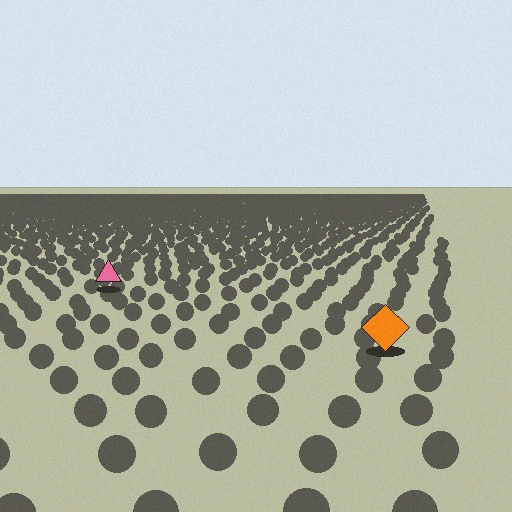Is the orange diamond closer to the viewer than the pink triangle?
Yes. The orange diamond is closer — you can tell from the texture gradient: the ground texture is coarser near it.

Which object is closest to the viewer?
The orange diamond is closest. The texture marks near it are larger and more spread out.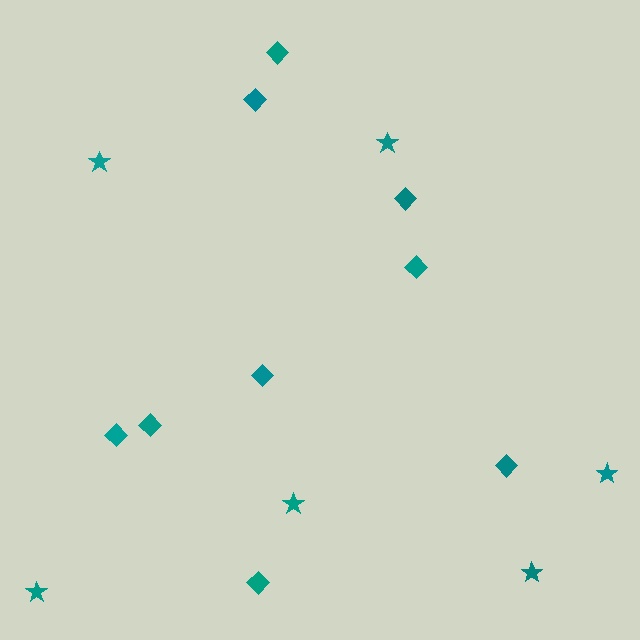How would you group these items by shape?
There are 2 groups: one group of stars (6) and one group of diamonds (9).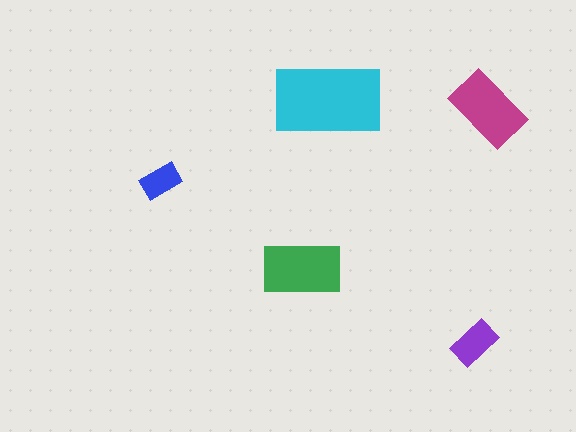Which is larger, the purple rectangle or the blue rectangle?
The purple one.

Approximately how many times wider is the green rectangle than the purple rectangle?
About 1.5 times wider.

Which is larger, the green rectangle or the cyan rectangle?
The cyan one.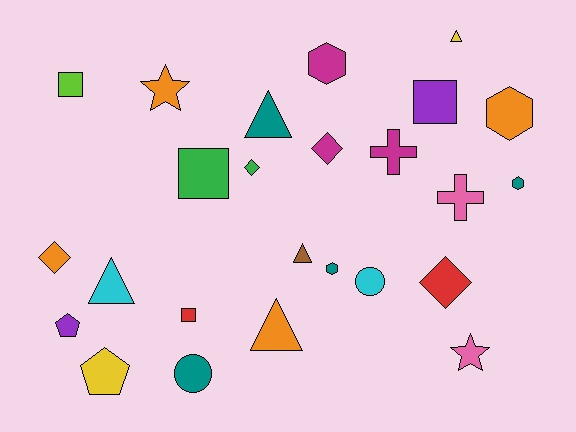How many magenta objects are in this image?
There are 3 magenta objects.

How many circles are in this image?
There are 2 circles.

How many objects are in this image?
There are 25 objects.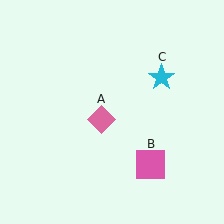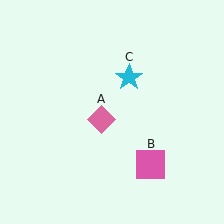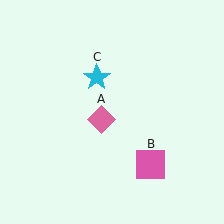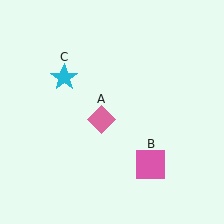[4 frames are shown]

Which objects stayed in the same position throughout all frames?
Pink diamond (object A) and pink square (object B) remained stationary.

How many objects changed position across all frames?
1 object changed position: cyan star (object C).